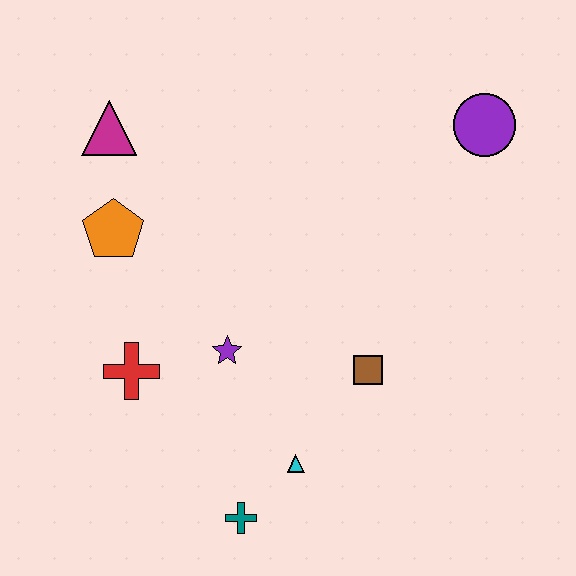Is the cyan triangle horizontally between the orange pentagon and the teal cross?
No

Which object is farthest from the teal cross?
The purple circle is farthest from the teal cross.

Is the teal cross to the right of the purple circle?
No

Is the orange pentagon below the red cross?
No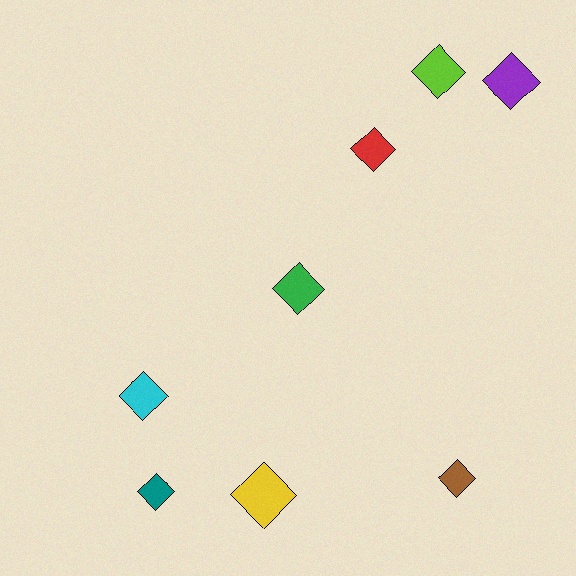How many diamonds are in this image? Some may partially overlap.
There are 8 diamonds.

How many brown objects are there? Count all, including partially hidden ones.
There is 1 brown object.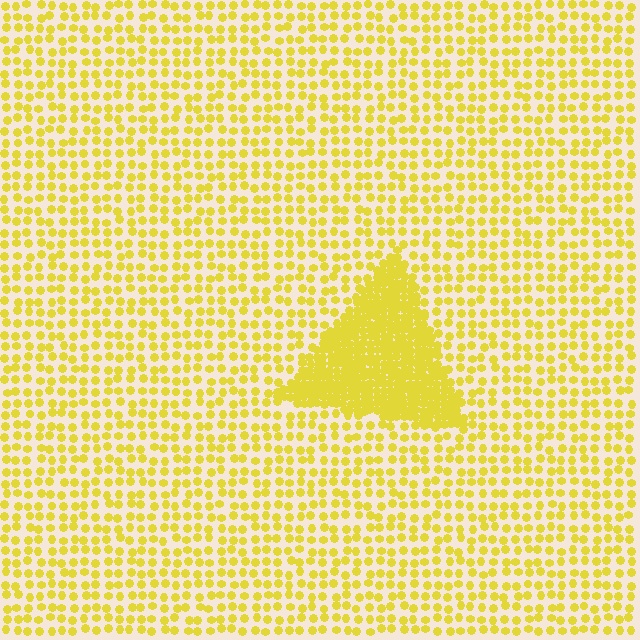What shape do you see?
I see a triangle.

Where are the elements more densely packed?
The elements are more densely packed inside the triangle boundary.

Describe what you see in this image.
The image contains small yellow elements arranged at two different densities. A triangle-shaped region is visible where the elements are more densely packed than the surrounding area.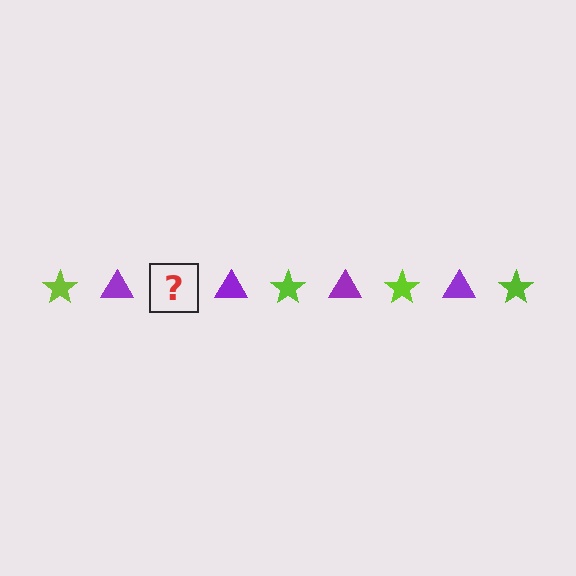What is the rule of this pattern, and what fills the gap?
The rule is that the pattern alternates between lime star and purple triangle. The gap should be filled with a lime star.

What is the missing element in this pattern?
The missing element is a lime star.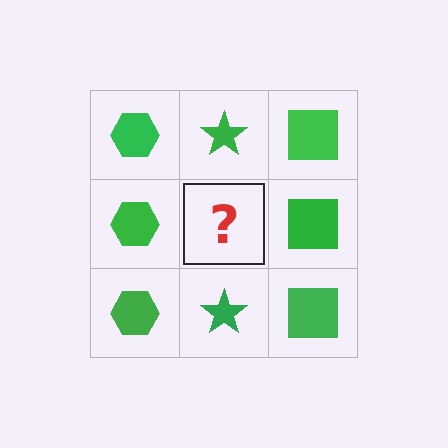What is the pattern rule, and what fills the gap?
The rule is that each column has a consistent shape. The gap should be filled with a green star.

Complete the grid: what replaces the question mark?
The question mark should be replaced with a green star.